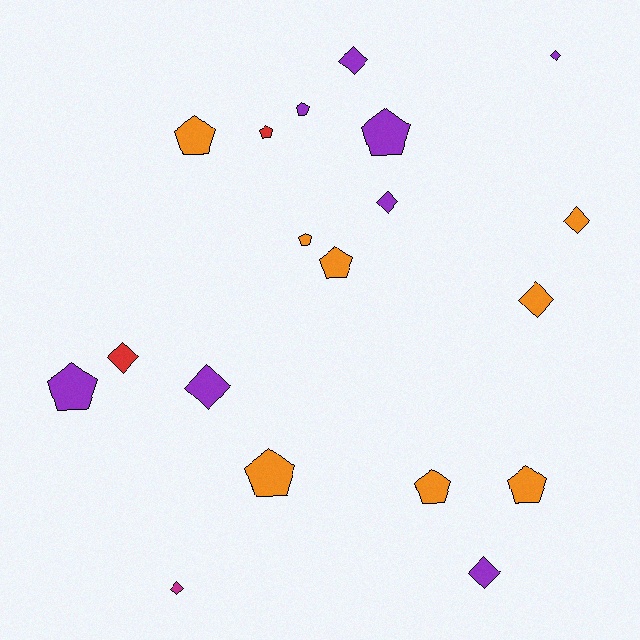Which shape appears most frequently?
Pentagon, with 10 objects.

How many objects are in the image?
There are 19 objects.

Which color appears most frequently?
Orange, with 8 objects.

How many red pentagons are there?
There is 1 red pentagon.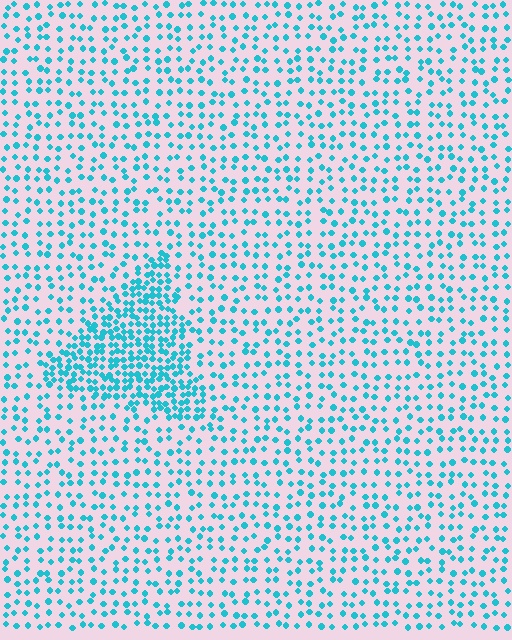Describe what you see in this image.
The image contains small cyan elements arranged at two different densities. A triangle-shaped region is visible where the elements are more densely packed than the surrounding area.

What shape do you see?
I see a triangle.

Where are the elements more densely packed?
The elements are more densely packed inside the triangle boundary.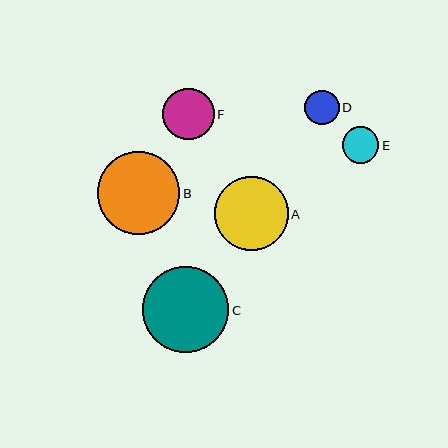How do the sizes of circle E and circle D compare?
Circle E and circle D are approximately the same size.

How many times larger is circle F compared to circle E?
Circle F is approximately 1.4 times the size of circle E.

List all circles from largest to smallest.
From largest to smallest: C, B, A, F, E, D.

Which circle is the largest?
Circle C is the largest with a size of approximately 86 pixels.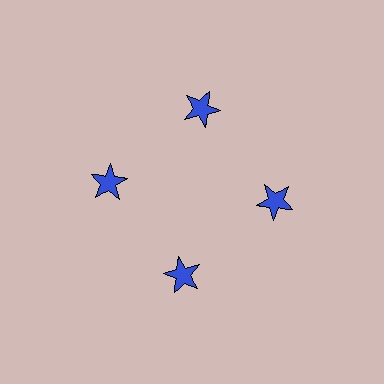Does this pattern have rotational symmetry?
Yes, this pattern has 4-fold rotational symmetry. It looks the same after rotating 90 degrees around the center.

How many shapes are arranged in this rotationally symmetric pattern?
There are 4 shapes, arranged in 4 groups of 1.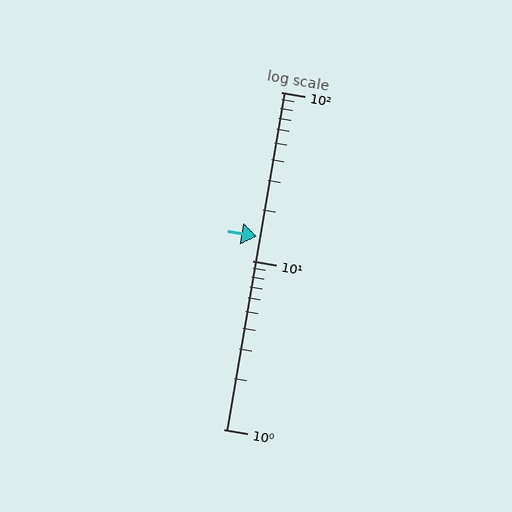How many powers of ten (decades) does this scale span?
The scale spans 2 decades, from 1 to 100.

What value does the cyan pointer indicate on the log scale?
The pointer indicates approximately 14.